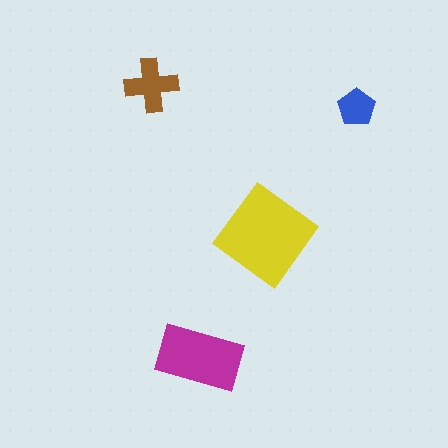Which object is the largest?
The yellow diamond.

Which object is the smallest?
The blue pentagon.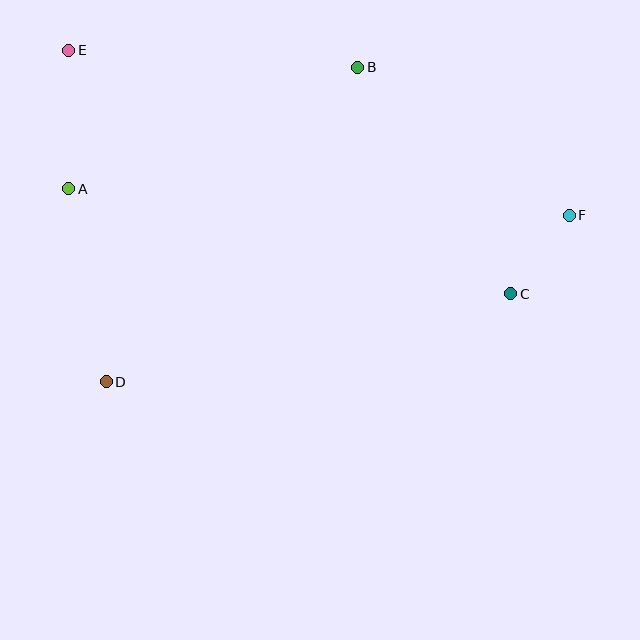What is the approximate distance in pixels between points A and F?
The distance between A and F is approximately 501 pixels.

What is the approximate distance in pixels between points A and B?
The distance between A and B is approximately 314 pixels.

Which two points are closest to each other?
Points C and F are closest to each other.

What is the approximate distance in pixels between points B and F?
The distance between B and F is approximately 258 pixels.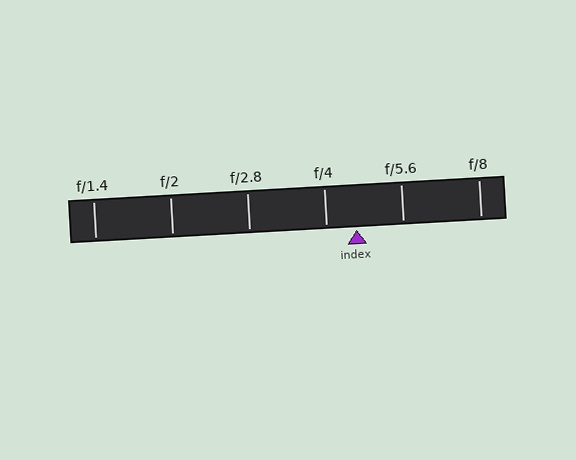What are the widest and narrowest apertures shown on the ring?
The widest aperture shown is f/1.4 and the narrowest is f/8.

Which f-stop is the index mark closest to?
The index mark is closest to f/4.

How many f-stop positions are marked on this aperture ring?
There are 6 f-stop positions marked.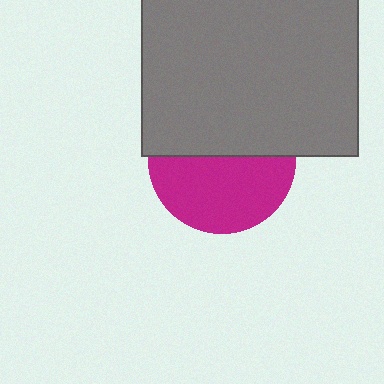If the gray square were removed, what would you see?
You would see the complete magenta circle.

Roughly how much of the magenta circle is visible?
About half of it is visible (roughly 52%).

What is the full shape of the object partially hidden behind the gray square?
The partially hidden object is a magenta circle.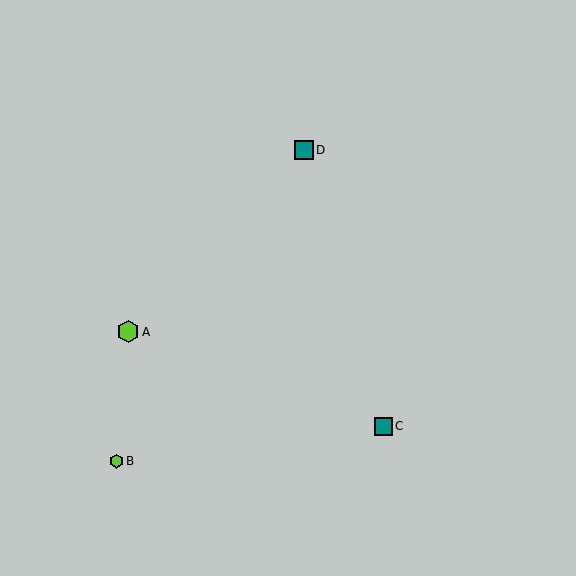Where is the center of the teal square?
The center of the teal square is at (383, 426).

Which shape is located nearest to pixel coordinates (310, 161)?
The teal square (labeled D) at (304, 150) is nearest to that location.